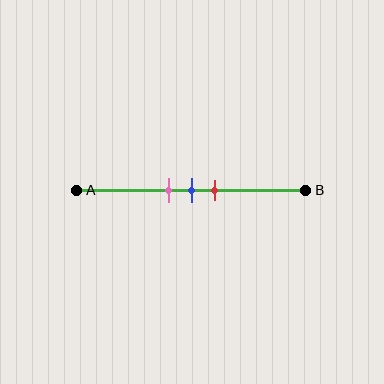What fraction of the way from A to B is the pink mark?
The pink mark is approximately 40% (0.4) of the way from A to B.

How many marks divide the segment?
There are 3 marks dividing the segment.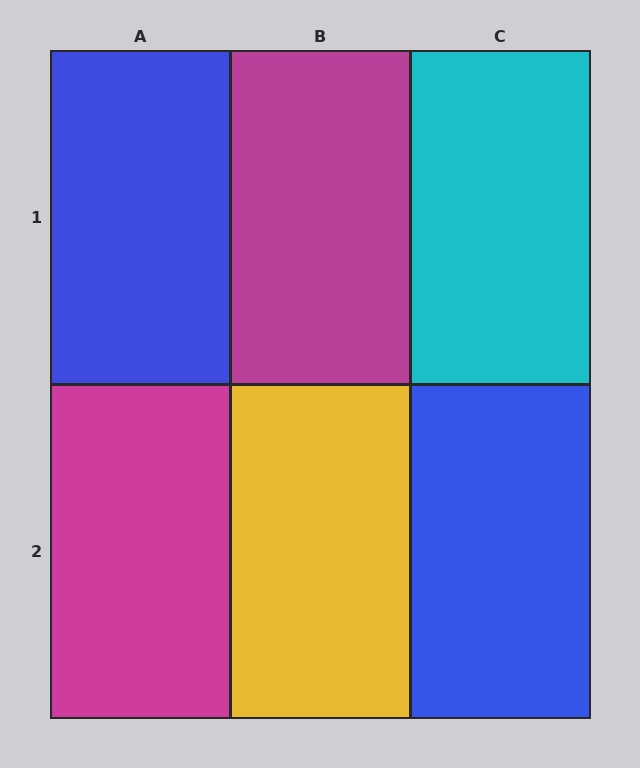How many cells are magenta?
2 cells are magenta.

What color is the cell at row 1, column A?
Blue.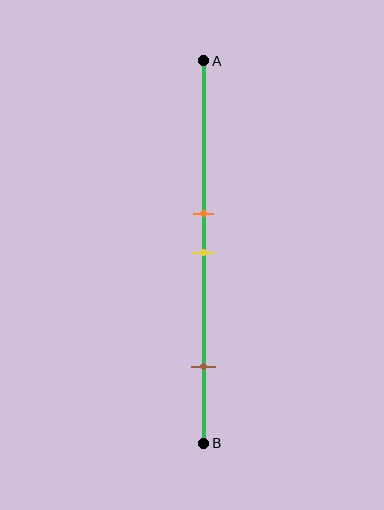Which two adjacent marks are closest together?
The orange and yellow marks are the closest adjacent pair.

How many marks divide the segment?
There are 3 marks dividing the segment.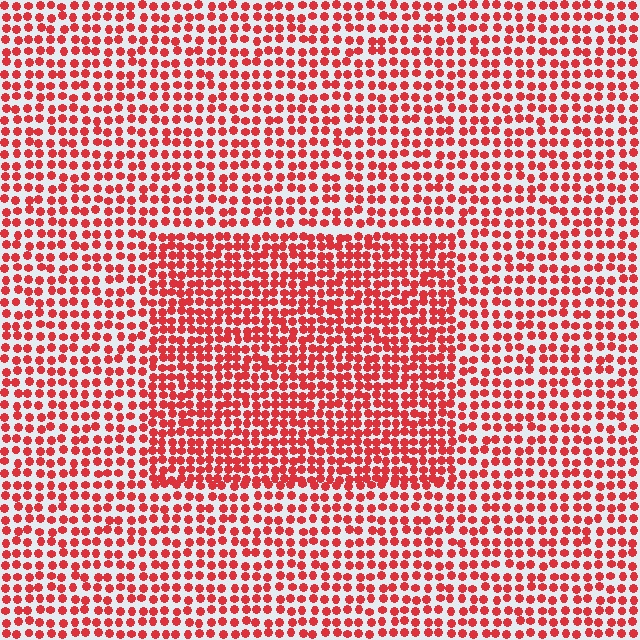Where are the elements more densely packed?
The elements are more densely packed inside the rectangle boundary.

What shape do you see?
I see a rectangle.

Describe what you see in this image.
The image contains small red elements arranged at two different densities. A rectangle-shaped region is visible where the elements are more densely packed than the surrounding area.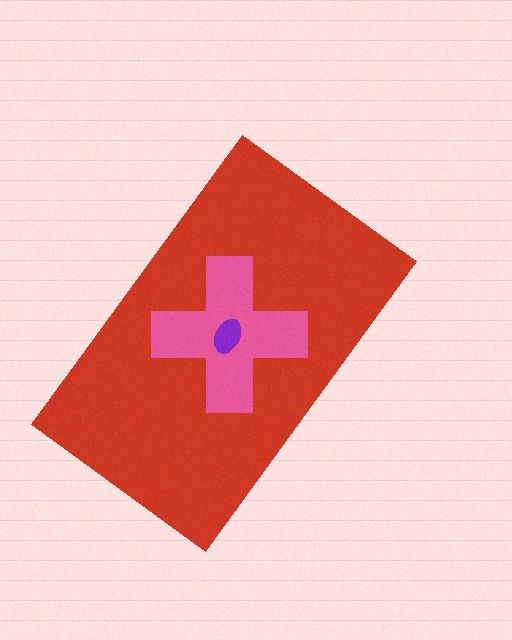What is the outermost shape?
The red rectangle.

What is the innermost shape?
The purple ellipse.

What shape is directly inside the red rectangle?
The pink cross.